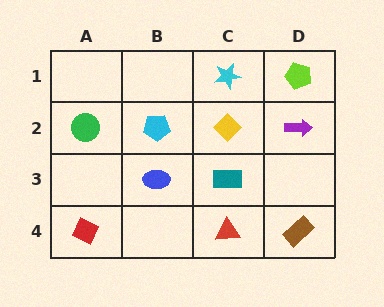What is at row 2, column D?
A purple arrow.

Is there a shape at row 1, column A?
No, that cell is empty.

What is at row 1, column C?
A cyan star.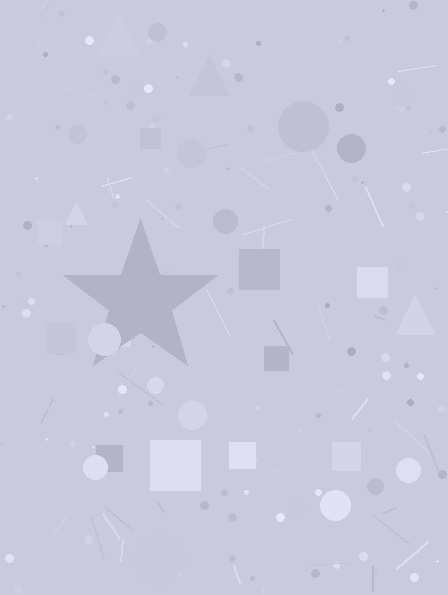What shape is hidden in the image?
A star is hidden in the image.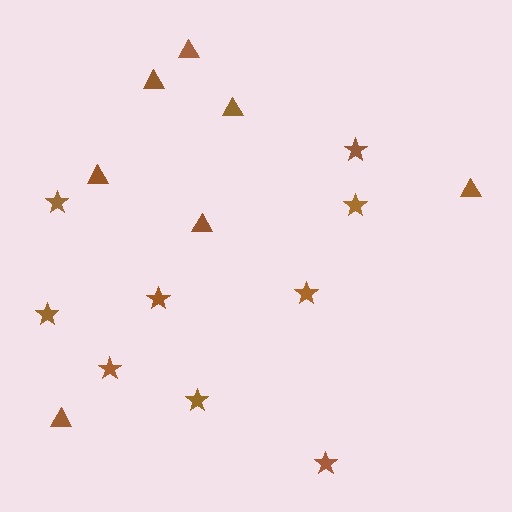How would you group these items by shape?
There are 2 groups: one group of stars (9) and one group of triangles (7).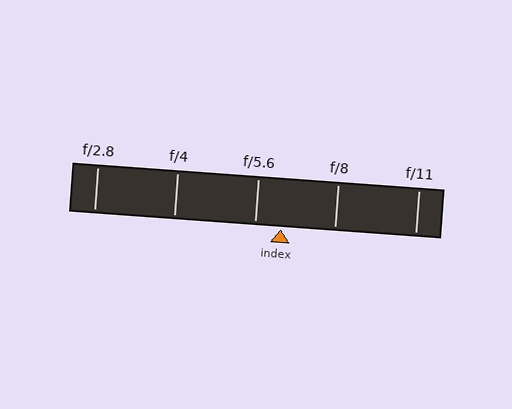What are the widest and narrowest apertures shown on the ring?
The widest aperture shown is f/2.8 and the narrowest is f/11.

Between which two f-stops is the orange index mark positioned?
The index mark is between f/5.6 and f/8.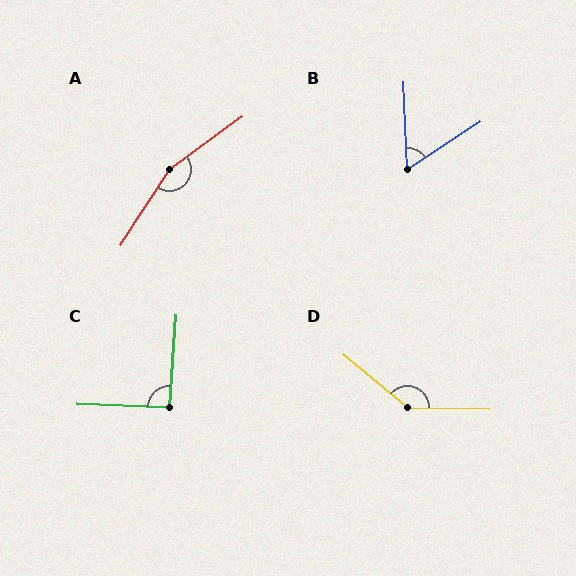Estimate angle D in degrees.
Approximately 141 degrees.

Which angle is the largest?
A, at approximately 159 degrees.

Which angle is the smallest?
B, at approximately 59 degrees.